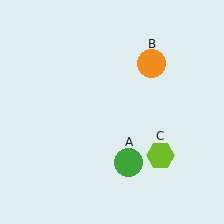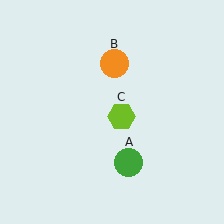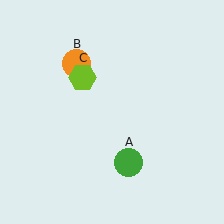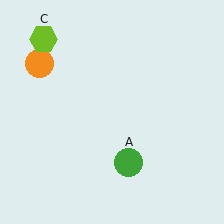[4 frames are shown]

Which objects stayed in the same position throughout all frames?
Green circle (object A) remained stationary.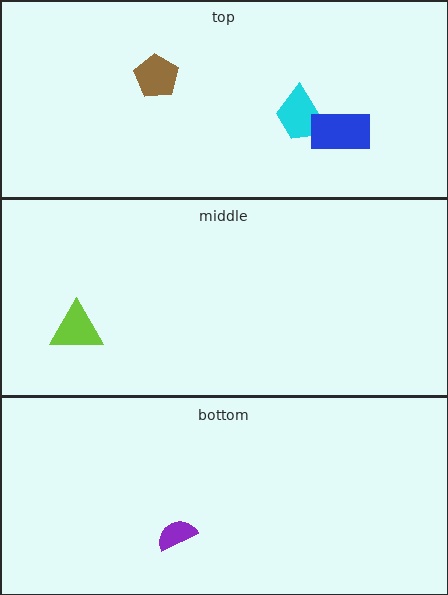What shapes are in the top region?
The cyan trapezoid, the brown pentagon, the blue rectangle.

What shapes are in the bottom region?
The purple semicircle.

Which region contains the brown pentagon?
The top region.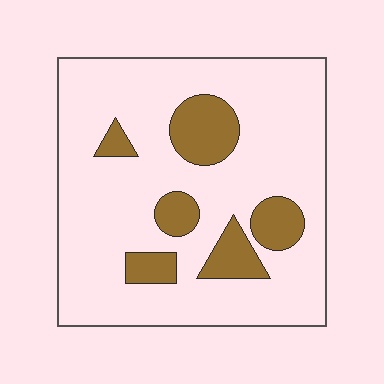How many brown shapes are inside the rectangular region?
6.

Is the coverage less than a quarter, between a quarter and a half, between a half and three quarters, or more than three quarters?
Less than a quarter.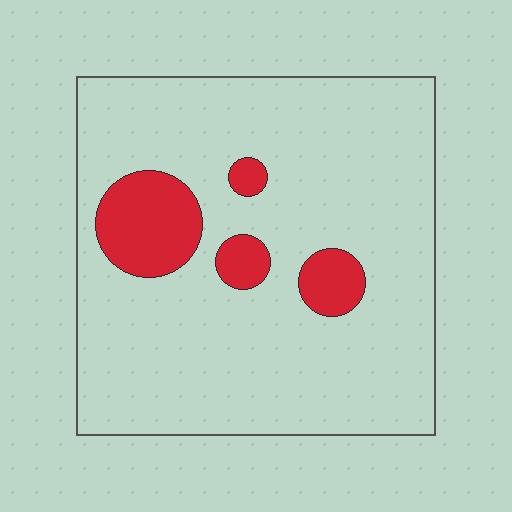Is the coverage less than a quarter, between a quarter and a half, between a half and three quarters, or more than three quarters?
Less than a quarter.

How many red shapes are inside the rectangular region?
4.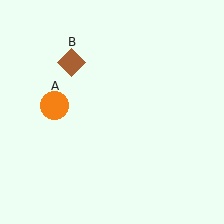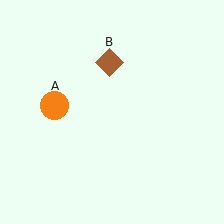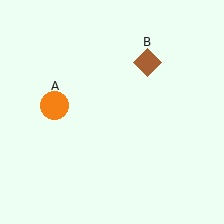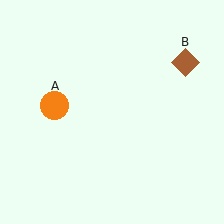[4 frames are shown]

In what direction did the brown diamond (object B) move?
The brown diamond (object B) moved right.